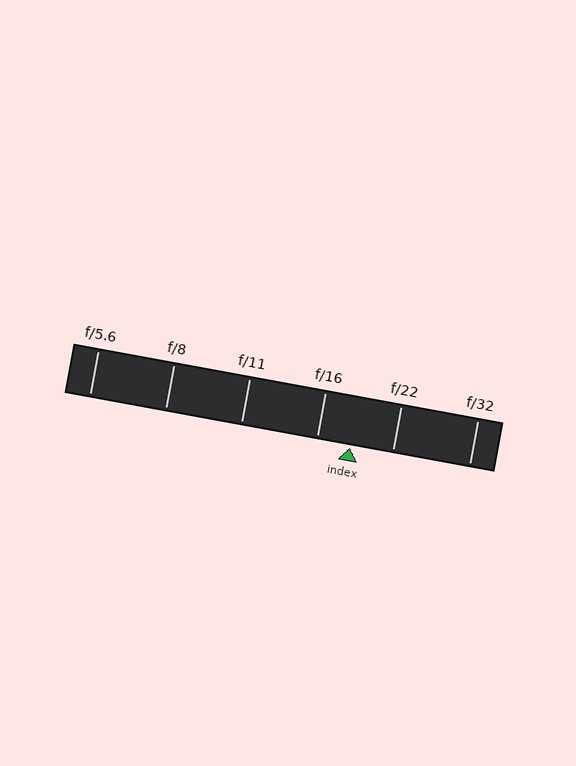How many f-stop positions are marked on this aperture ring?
There are 6 f-stop positions marked.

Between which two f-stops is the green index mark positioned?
The index mark is between f/16 and f/22.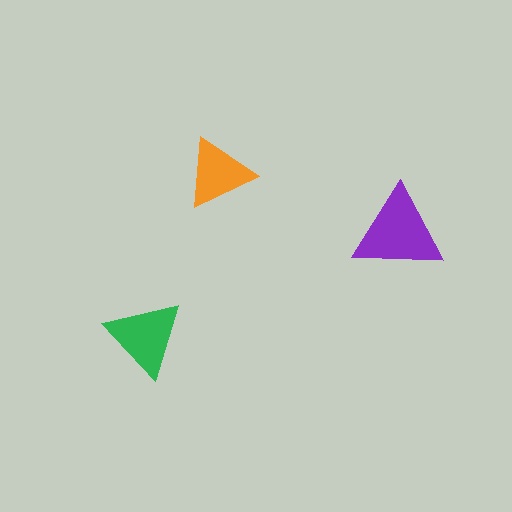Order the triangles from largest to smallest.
the purple one, the green one, the orange one.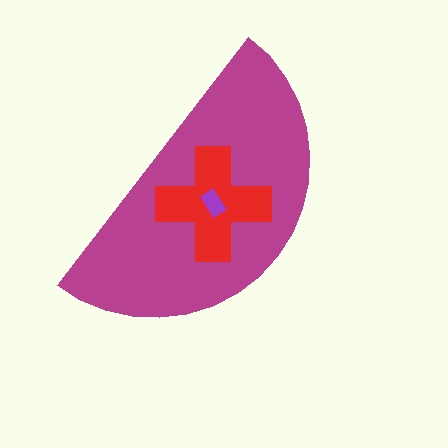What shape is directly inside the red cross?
The purple rectangle.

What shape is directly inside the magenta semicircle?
The red cross.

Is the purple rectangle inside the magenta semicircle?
Yes.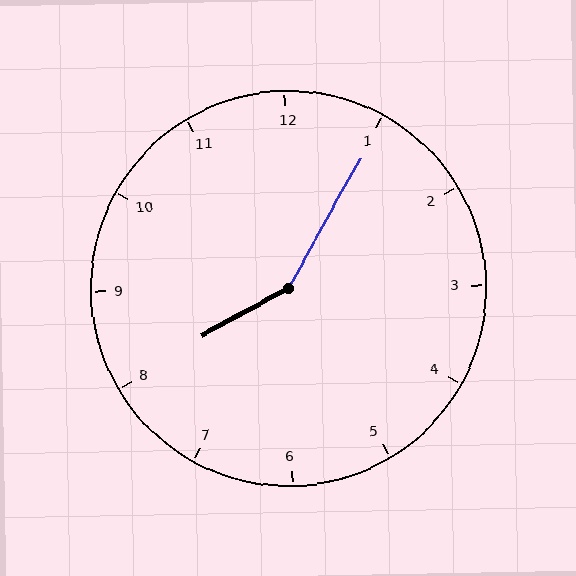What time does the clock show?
8:05.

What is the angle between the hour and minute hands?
Approximately 148 degrees.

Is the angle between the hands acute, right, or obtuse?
It is obtuse.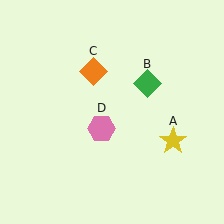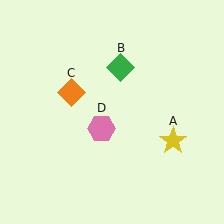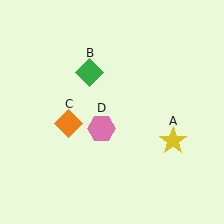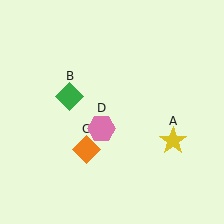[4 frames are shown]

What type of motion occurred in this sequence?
The green diamond (object B), orange diamond (object C) rotated counterclockwise around the center of the scene.